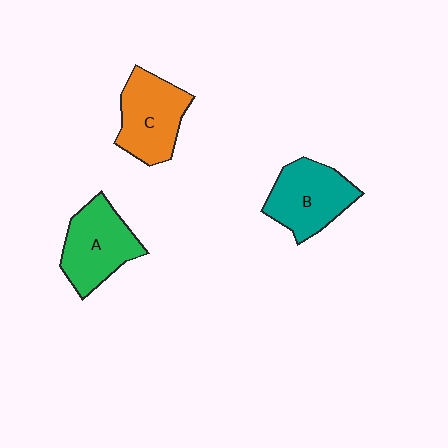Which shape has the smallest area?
Shape B (teal).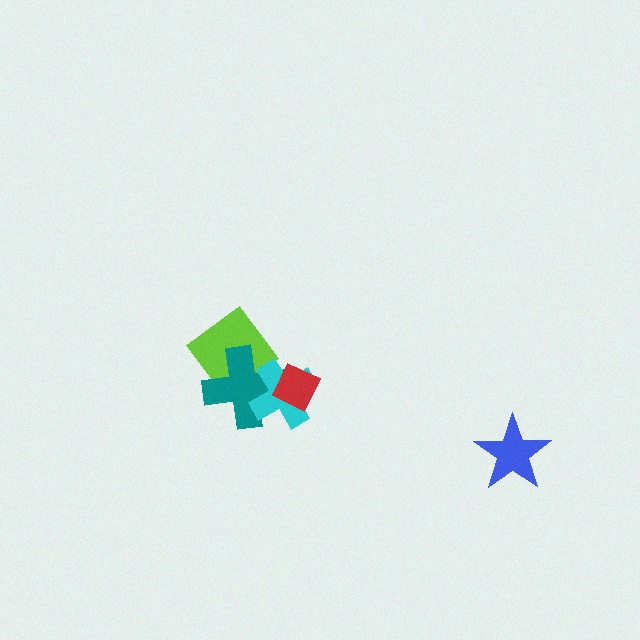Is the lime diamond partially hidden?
Yes, it is partially covered by another shape.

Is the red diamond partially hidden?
No, no other shape covers it.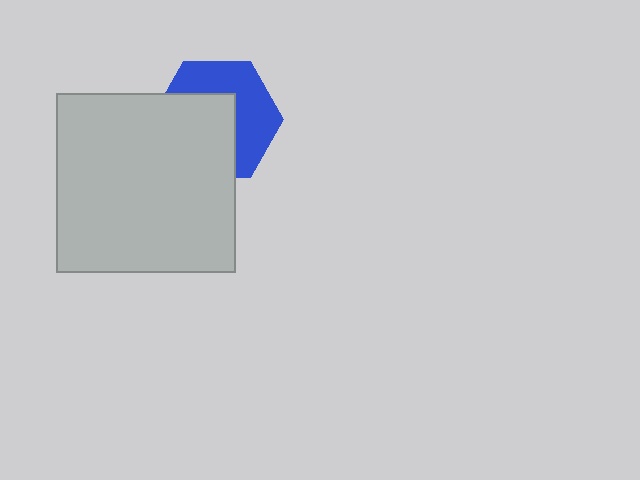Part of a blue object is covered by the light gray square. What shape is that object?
It is a hexagon.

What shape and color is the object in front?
The object in front is a light gray square.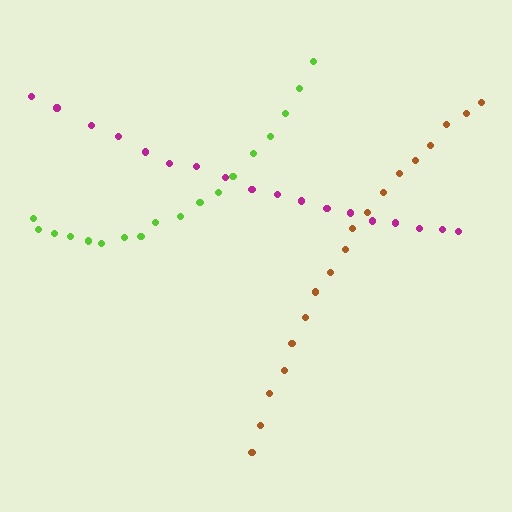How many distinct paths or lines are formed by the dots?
There are 3 distinct paths.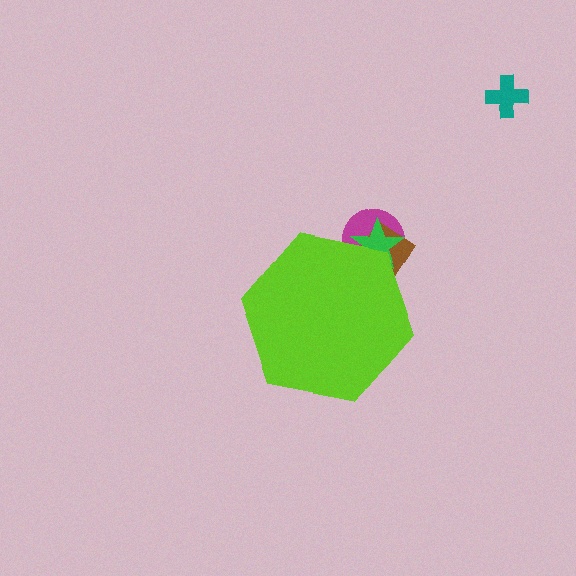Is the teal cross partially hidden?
No, the teal cross is fully visible.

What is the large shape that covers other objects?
A lime hexagon.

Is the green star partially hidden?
Yes, the green star is partially hidden behind the lime hexagon.